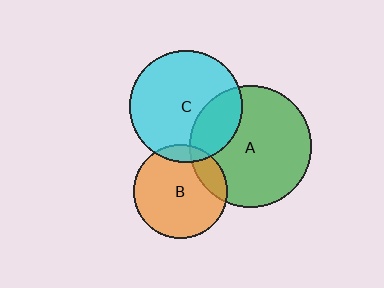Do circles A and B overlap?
Yes.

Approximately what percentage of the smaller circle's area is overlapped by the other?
Approximately 15%.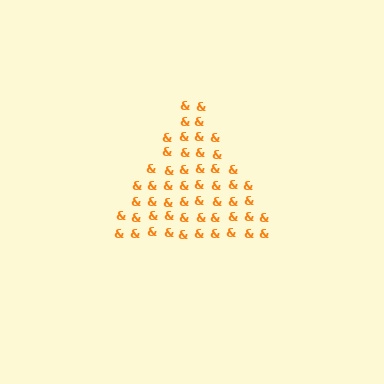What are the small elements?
The small elements are ampersands.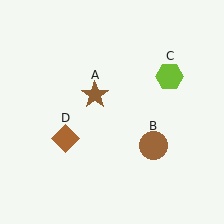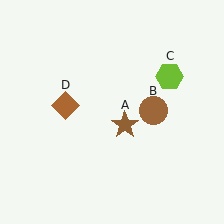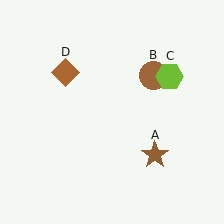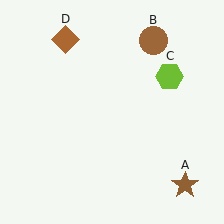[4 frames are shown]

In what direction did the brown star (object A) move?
The brown star (object A) moved down and to the right.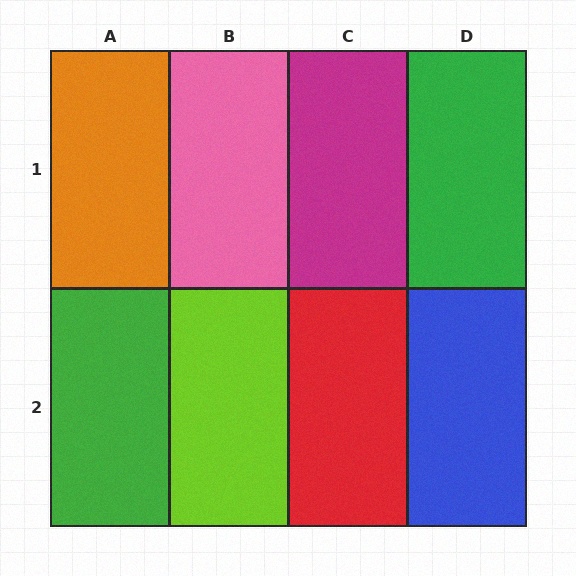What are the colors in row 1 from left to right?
Orange, pink, magenta, green.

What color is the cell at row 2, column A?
Green.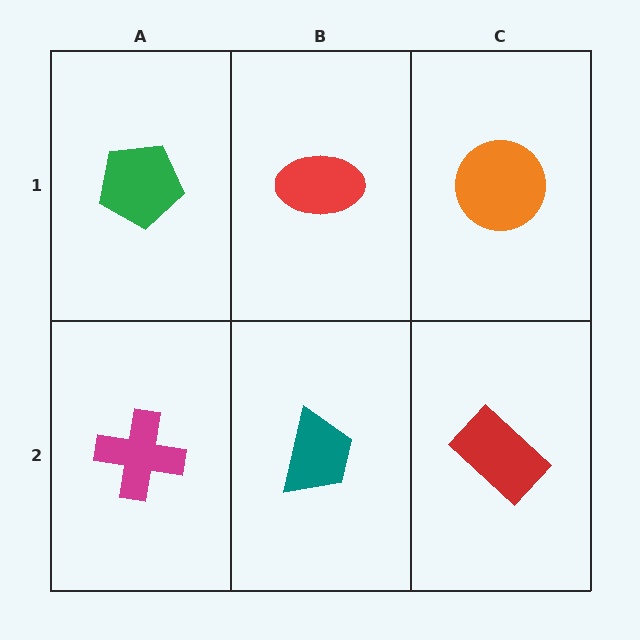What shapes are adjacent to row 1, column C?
A red rectangle (row 2, column C), a red ellipse (row 1, column B).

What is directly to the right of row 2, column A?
A teal trapezoid.